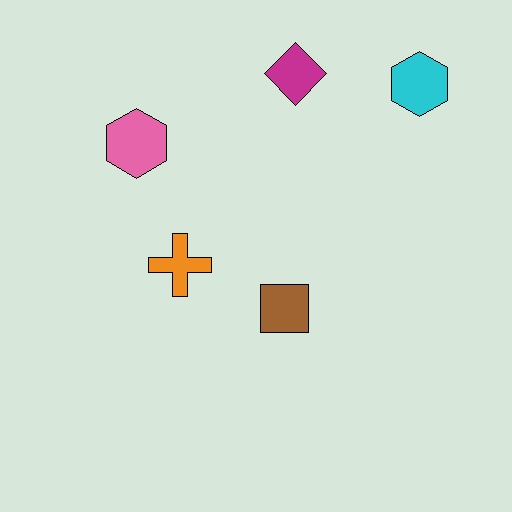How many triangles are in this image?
There are no triangles.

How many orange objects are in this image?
There is 1 orange object.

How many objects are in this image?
There are 5 objects.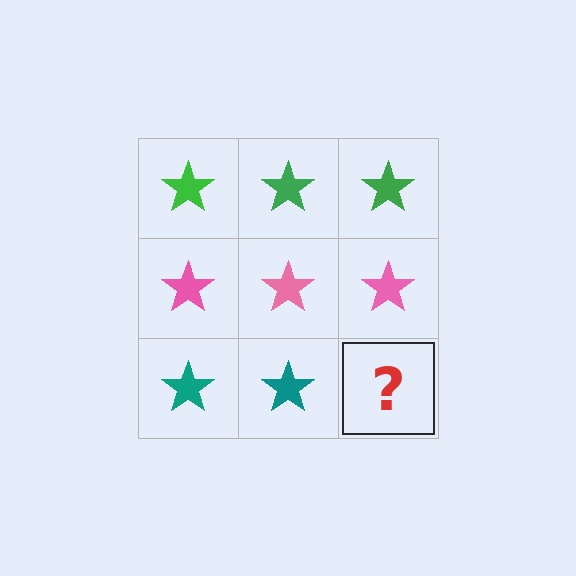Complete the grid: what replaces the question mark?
The question mark should be replaced with a teal star.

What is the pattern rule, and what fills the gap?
The rule is that each row has a consistent color. The gap should be filled with a teal star.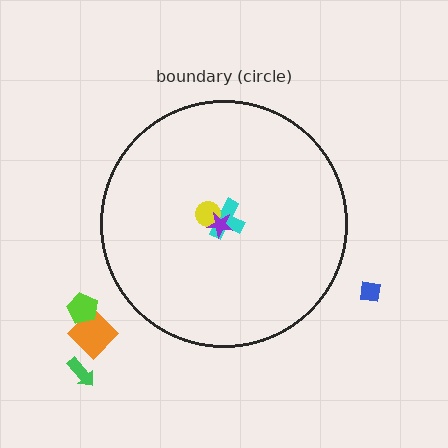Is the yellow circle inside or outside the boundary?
Inside.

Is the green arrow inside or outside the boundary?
Outside.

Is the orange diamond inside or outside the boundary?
Outside.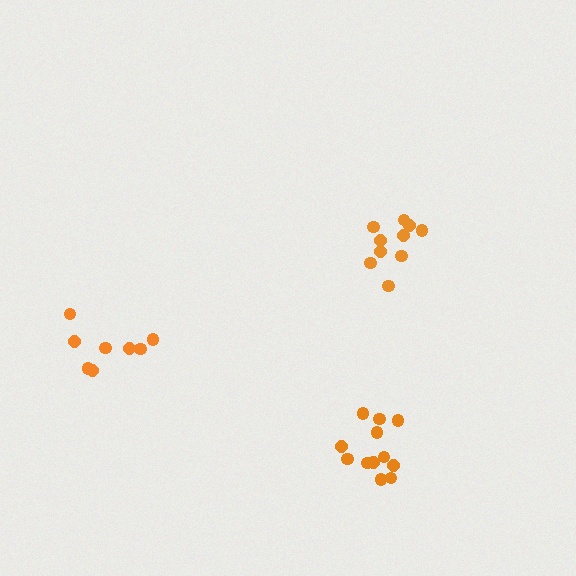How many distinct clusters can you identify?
There are 3 distinct clusters.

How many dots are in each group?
Group 1: 10 dots, Group 2: 8 dots, Group 3: 12 dots (30 total).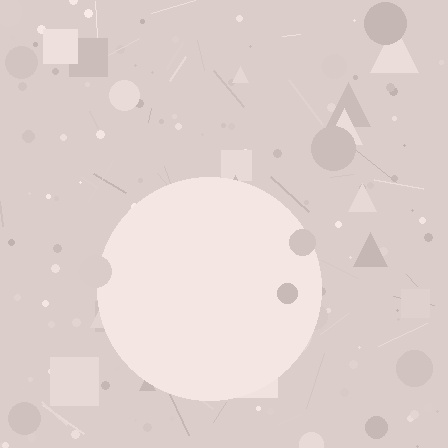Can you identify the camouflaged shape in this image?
The camouflaged shape is a circle.